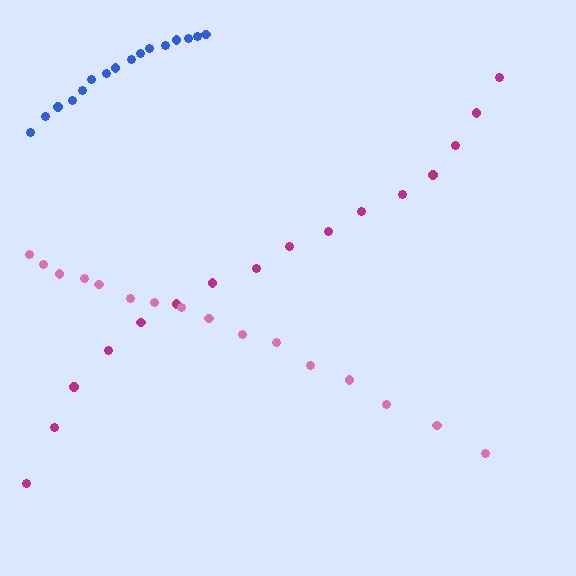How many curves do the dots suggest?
There are 3 distinct paths.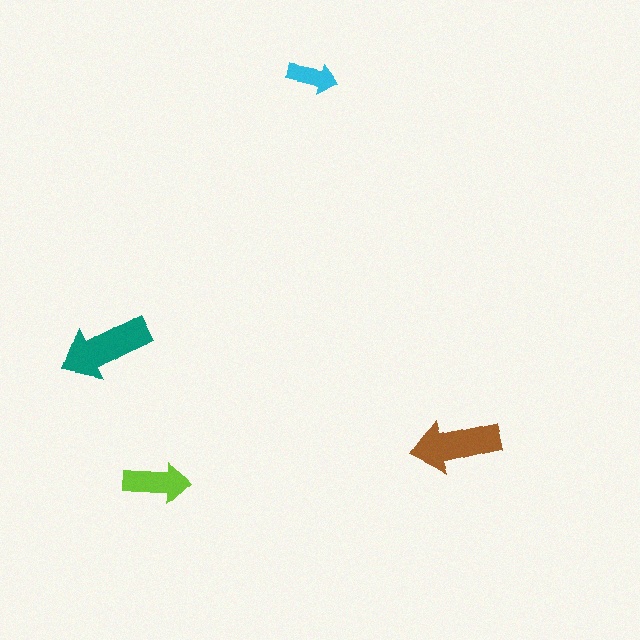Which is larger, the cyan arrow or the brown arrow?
The brown one.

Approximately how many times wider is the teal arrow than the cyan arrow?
About 2 times wider.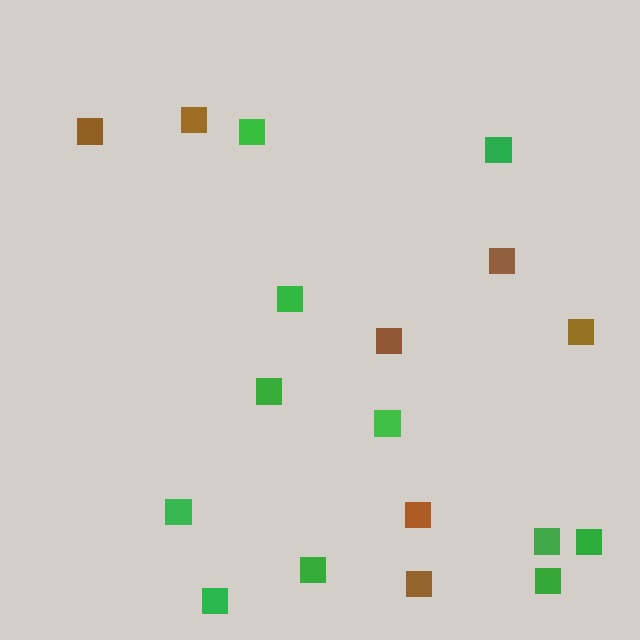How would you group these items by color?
There are 2 groups: one group of green squares (11) and one group of brown squares (7).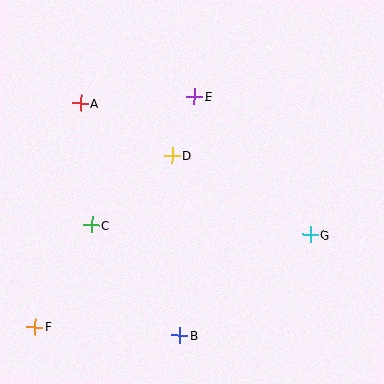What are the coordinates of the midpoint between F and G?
The midpoint between F and G is at (173, 281).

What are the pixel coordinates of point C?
Point C is at (92, 225).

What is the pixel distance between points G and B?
The distance between G and B is 165 pixels.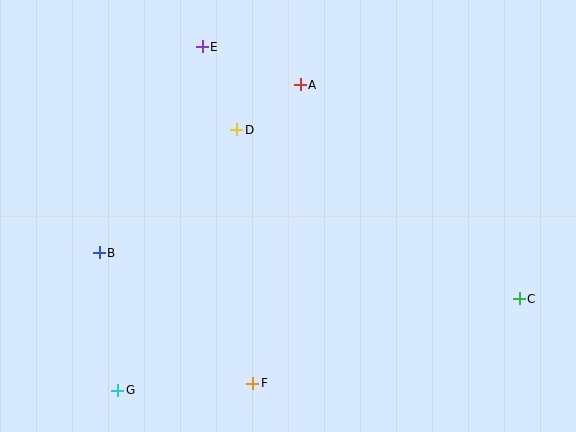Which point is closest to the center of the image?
Point D at (237, 130) is closest to the center.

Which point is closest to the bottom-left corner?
Point G is closest to the bottom-left corner.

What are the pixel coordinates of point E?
Point E is at (202, 47).